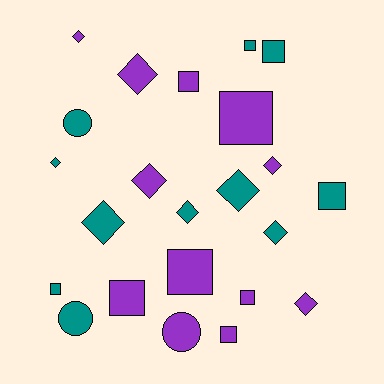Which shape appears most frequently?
Square, with 10 objects.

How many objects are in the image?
There are 23 objects.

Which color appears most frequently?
Purple, with 12 objects.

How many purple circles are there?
There is 1 purple circle.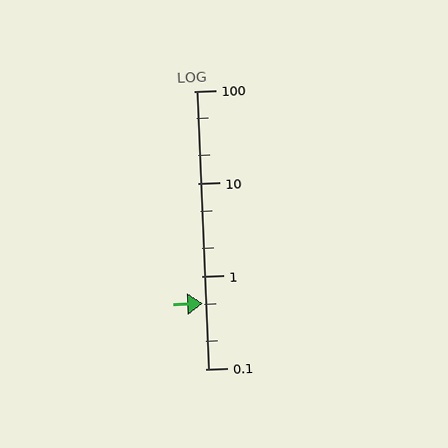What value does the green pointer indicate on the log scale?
The pointer indicates approximately 0.51.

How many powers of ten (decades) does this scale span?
The scale spans 3 decades, from 0.1 to 100.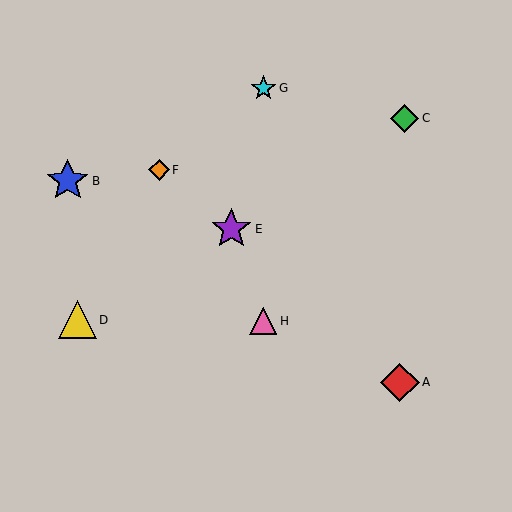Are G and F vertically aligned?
No, G is at x≈263 and F is at x≈159.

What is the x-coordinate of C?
Object C is at x≈405.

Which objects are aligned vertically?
Objects G, H are aligned vertically.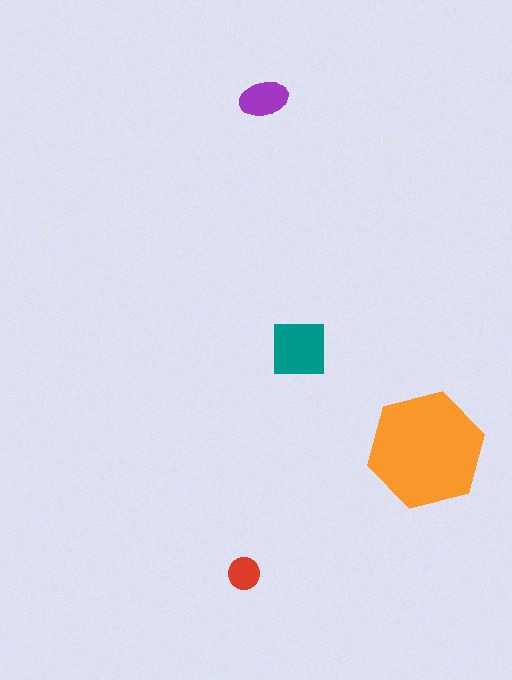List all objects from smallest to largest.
The red circle, the purple ellipse, the teal square, the orange hexagon.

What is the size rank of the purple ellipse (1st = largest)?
3rd.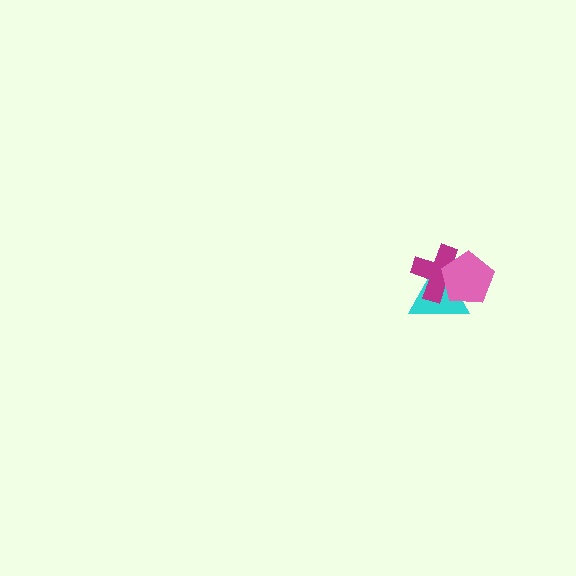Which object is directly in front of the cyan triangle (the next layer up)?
The magenta cross is directly in front of the cyan triangle.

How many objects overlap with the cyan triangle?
2 objects overlap with the cyan triangle.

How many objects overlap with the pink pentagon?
2 objects overlap with the pink pentagon.